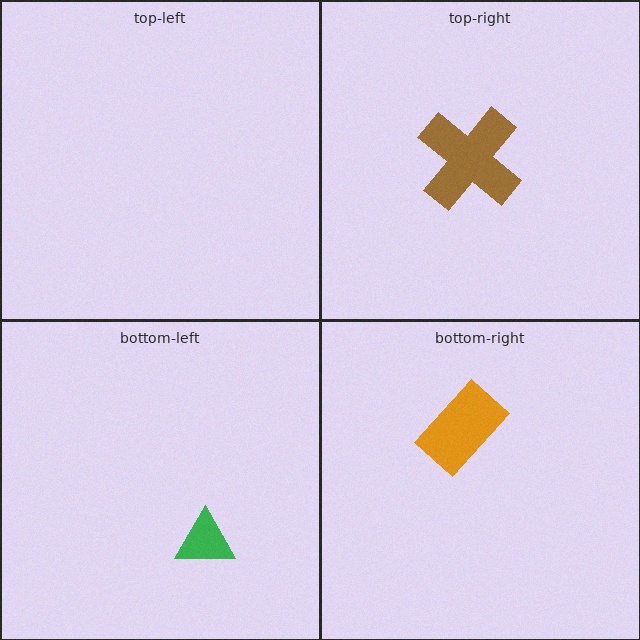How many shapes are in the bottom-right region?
1.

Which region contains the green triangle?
The bottom-left region.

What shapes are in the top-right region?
The brown cross.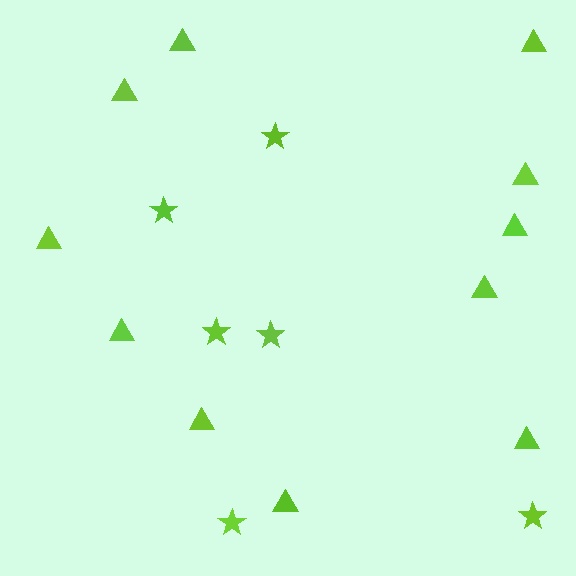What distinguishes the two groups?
There are 2 groups: one group of stars (6) and one group of triangles (11).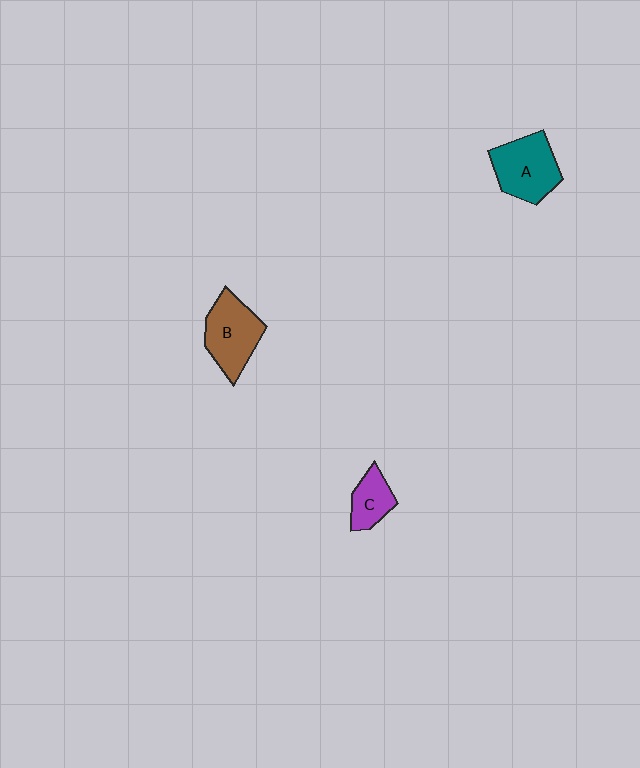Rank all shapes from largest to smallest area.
From largest to smallest: A (teal), B (brown), C (purple).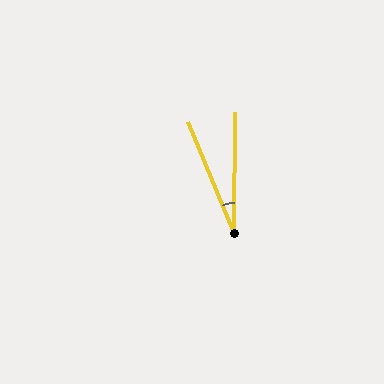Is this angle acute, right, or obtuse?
It is acute.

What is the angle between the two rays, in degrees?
Approximately 23 degrees.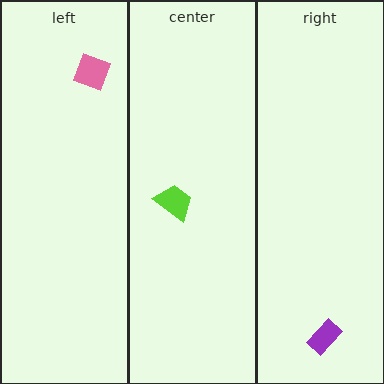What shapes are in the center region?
The lime trapezoid.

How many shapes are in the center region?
1.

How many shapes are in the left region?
1.